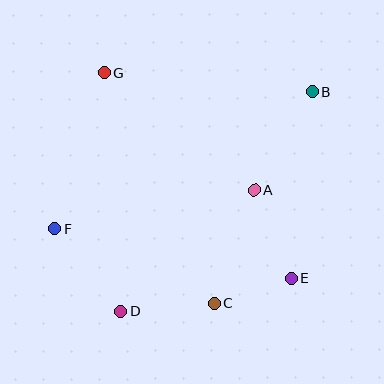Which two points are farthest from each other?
Points B and F are farthest from each other.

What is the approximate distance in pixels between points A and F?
The distance between A and F is approximately 203 pixels.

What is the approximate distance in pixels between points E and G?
The distance between E and G is approximately 278 pixels.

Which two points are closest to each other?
Points C and E are closest to each other.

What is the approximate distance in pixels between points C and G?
The distance between C and G is approximately 256 pixels.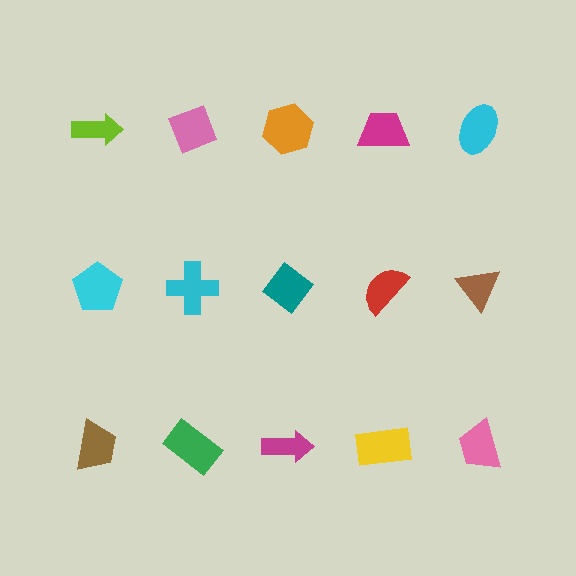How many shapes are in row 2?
5 shapes.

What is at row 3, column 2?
A green rectangle.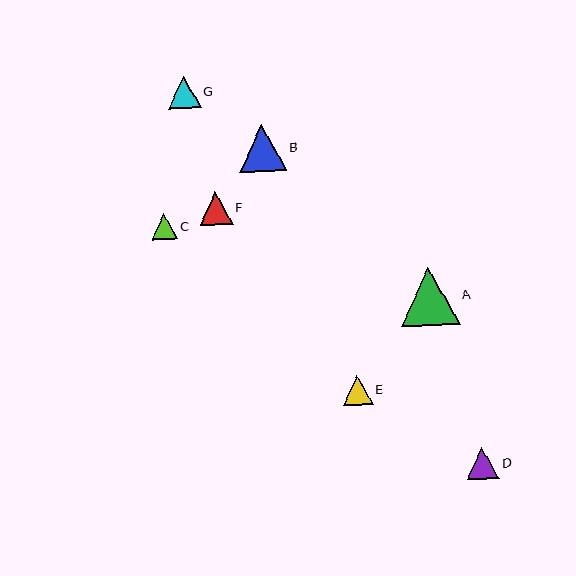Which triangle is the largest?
Triangle A is the largest with a size of approximately 59 pixels.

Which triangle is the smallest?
Triangle C is the smallest with a size of approximately 26 pixels.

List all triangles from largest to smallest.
From largest to smallest: A, B, F, G, D, E, C.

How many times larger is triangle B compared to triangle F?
Triangle B is approximately 1.4 times the size of triangle F.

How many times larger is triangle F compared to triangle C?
Triangle F is approximately 1.3 times the size of triangle C.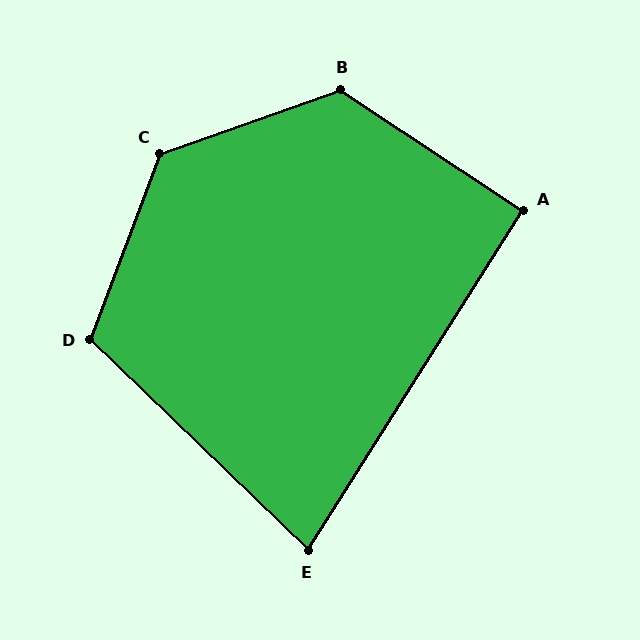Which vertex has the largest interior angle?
C, at approximately 130 degrees.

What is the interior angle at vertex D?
Approximately 113 degrees (obtuse).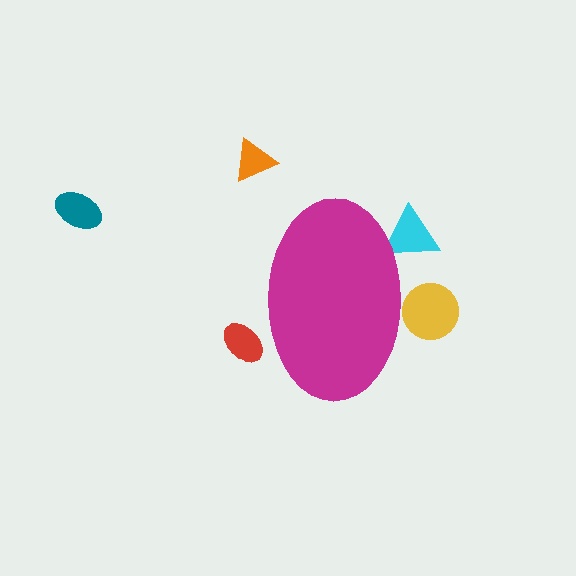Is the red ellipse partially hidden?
Yes, the red ellipse is partially hidden behind the magenta ellipse.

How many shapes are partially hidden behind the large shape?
3 shapes are partially hidden.